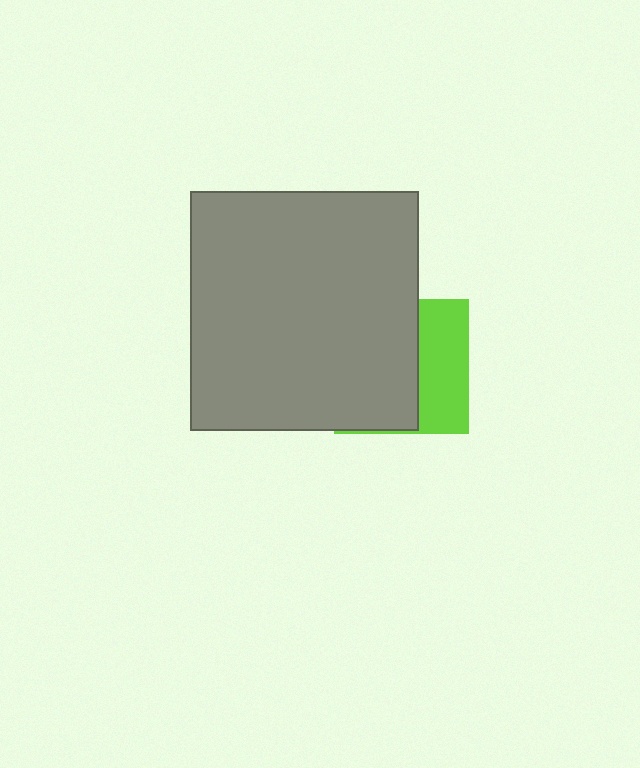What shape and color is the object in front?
The object in front is a gray rectangle.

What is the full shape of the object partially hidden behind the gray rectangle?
The partially hidden object is a lime square.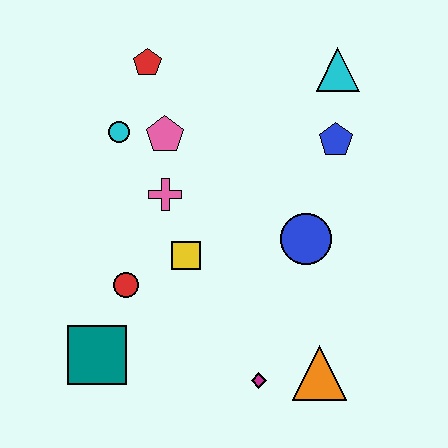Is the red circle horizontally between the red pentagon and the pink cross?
No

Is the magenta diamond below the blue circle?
Yes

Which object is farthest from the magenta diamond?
The red pentagon is farthest from the magenta diamond.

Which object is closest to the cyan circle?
The pink pentagon is closest to the cyan circle.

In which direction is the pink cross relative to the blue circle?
The pink cross is to the left of the blue circle.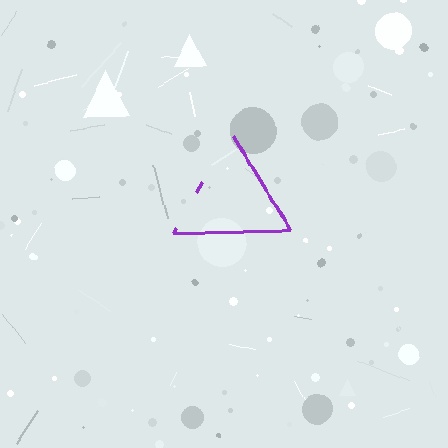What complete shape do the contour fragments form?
The contour fragments form a triangle.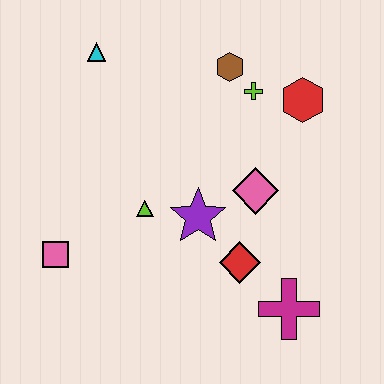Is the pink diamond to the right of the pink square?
Yes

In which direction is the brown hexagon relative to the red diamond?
The brown hexagon is above the red diamond.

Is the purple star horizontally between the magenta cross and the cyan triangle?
Yes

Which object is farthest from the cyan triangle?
The magenta cross is farthest from the cyan triangle.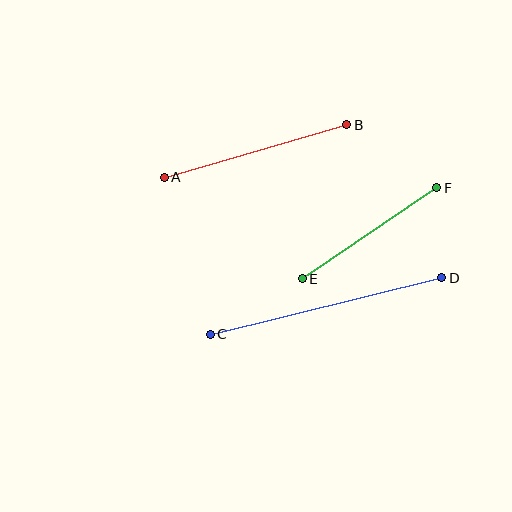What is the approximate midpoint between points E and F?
The midpoint is at approximately (370, 233) pixels.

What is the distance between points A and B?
The distance is approximately 190 pixels.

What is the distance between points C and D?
The distance is approximately 238 pixels.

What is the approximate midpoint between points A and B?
The midpoint is at approximately (255, 151) pixels.